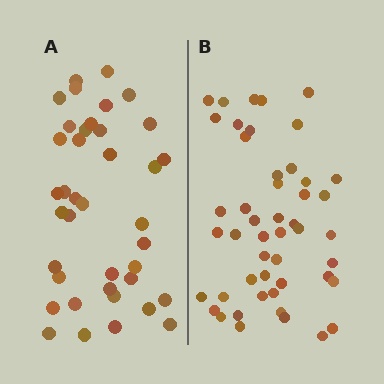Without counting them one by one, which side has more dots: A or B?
Region B (the right region) has more dots.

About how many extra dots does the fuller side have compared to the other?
Region B has roughly 8 or so more dots than region A.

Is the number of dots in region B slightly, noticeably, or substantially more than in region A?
Region B has only slightly more — the two regions are fairly close. The ratio is roughly 1.2 to 1.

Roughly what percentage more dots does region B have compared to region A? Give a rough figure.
About 25% more.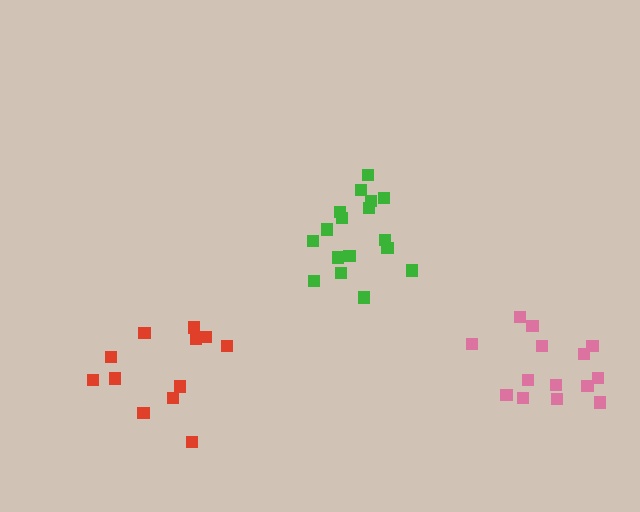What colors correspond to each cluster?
The clusters are colored: pink, green, red.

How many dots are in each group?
Group 1: 14 dots, Group 2: 17 dots, Group 3: 12 dots (43 total).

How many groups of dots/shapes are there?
There are 3 groups.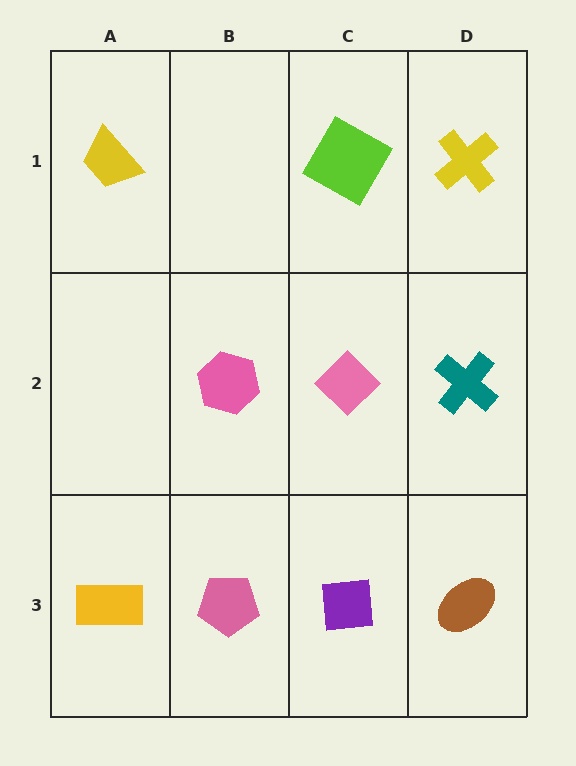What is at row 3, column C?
A purple square.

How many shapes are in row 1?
3 shapes.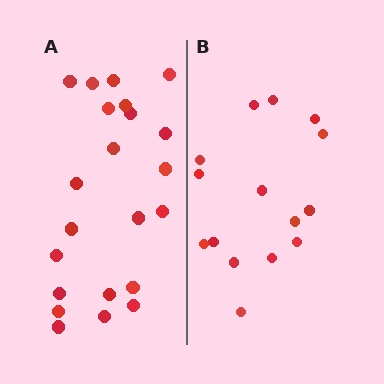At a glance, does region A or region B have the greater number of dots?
Region A (the left region) has more dots.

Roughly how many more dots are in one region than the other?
Region A has roughly 8 or so more dots than region B.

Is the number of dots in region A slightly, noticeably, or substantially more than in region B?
Region A has substantially more. The ratio is roughly 1.5 to 1.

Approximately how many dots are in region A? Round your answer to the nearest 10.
About 20 dots. (The exact count is 22, which rounds to 20.)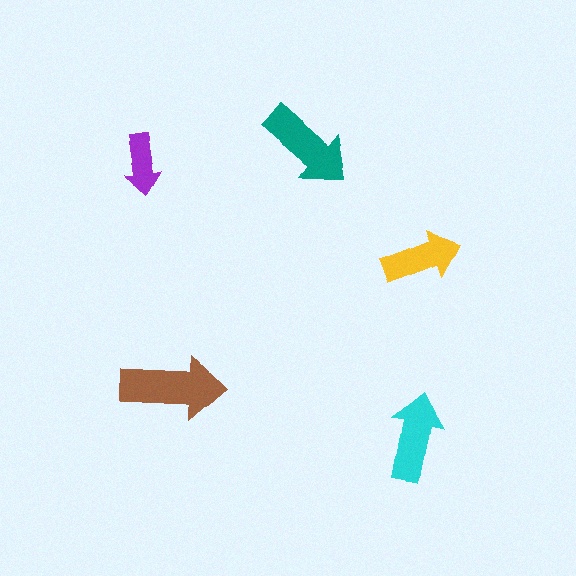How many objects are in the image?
There are 5 objects in the image.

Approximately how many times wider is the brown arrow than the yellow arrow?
About 1.5 times wider.